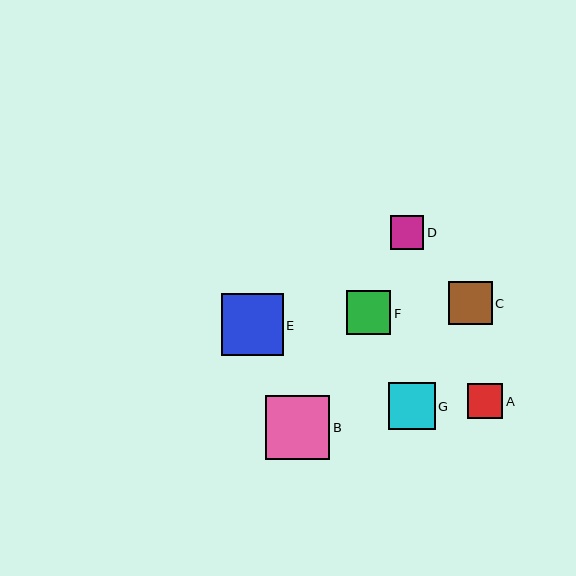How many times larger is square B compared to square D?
Square B is approximately 1.9 times the size of square D.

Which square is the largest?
Square B is the largest with a size of approximately 64 pixels.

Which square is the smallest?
Square D is the smallest with a size of approximately 34 pixels.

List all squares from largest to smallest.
From largest to smallest: B, E, G, F, C, A, D.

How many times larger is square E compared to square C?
Square E is approximately 1.4 times the size of square C.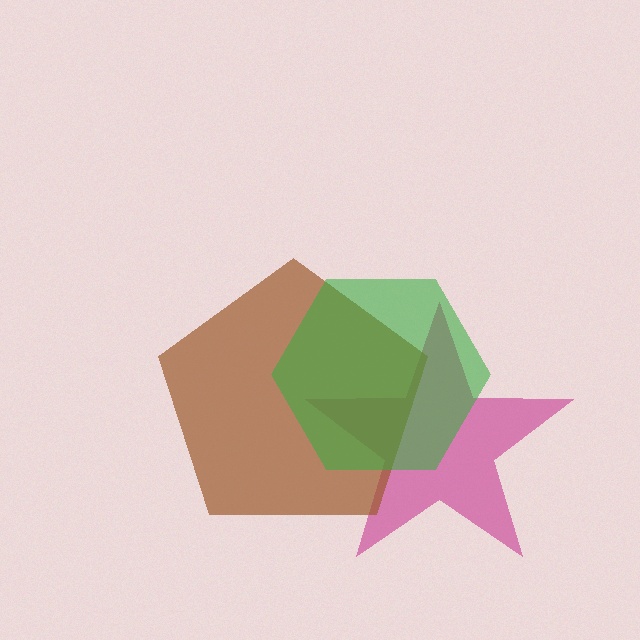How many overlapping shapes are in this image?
There are 3 overlapping shapes in the image.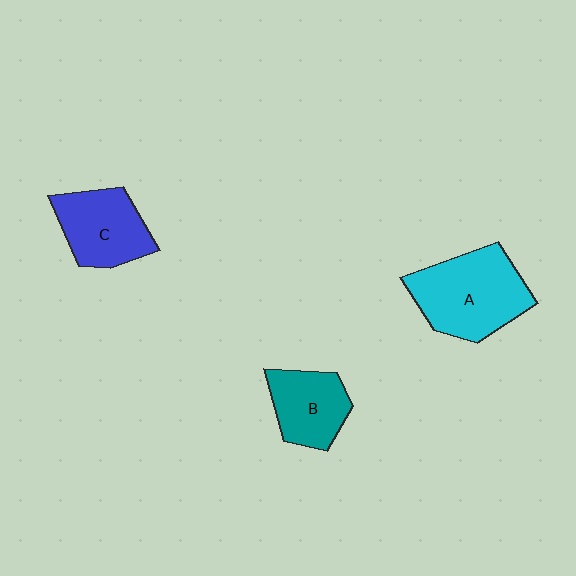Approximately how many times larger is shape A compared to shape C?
Approximately 1.4 times.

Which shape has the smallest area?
Shape B (teal).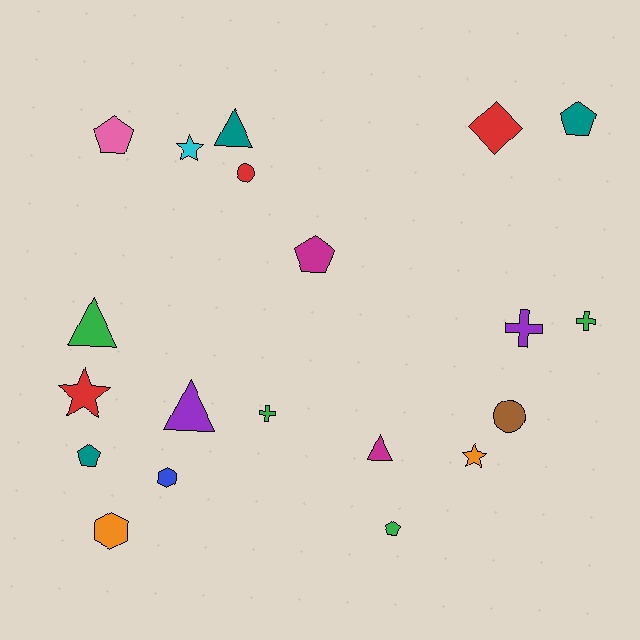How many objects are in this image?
There are 20 objects.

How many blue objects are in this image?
There is 1 blue object.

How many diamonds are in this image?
There is 1 diamond.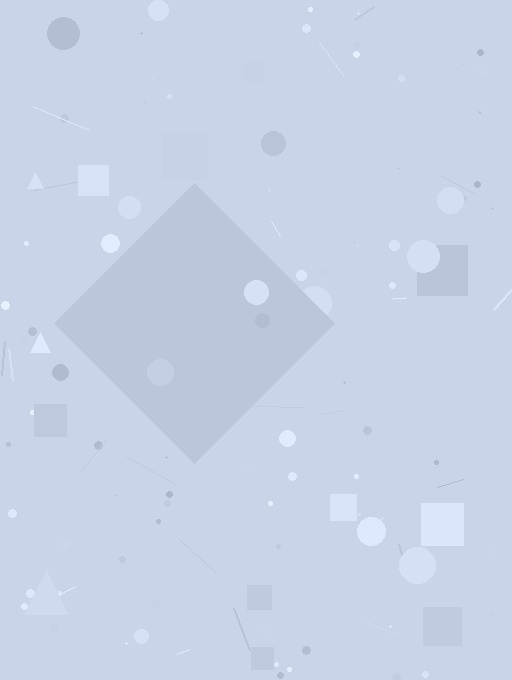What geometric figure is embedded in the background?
A diamond is embedded in the background.